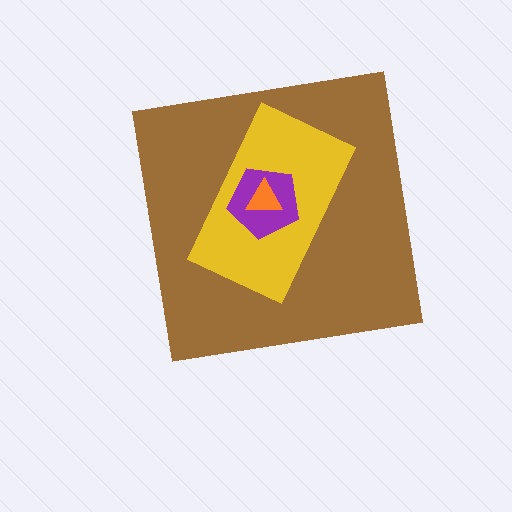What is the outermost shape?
The brown square.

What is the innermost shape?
The orange triangle.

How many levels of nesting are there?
4.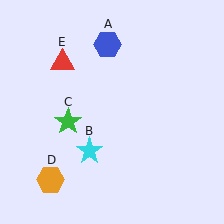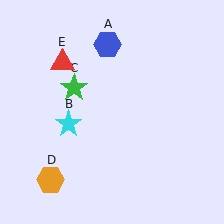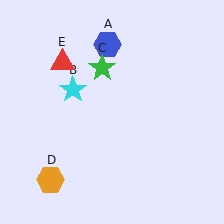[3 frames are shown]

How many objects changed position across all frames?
2 objects changed position: cyan star (object B), green star (object C).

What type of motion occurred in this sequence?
The cyan star (object B), green star (object C) rotated clockwise around the center of the scene.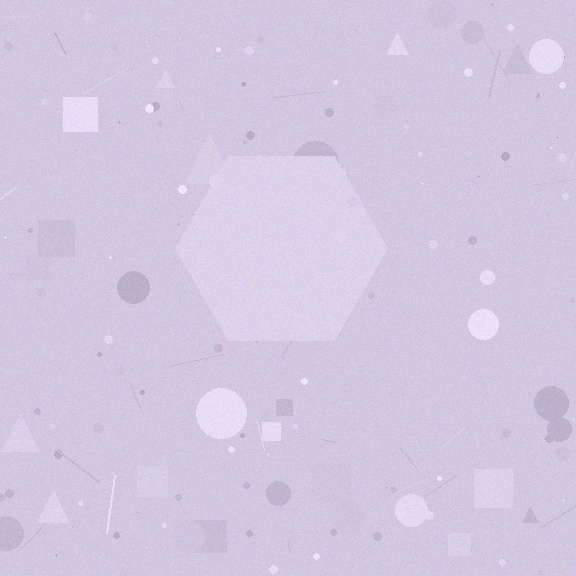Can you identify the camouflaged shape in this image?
The camouflaged shape is a hexagon.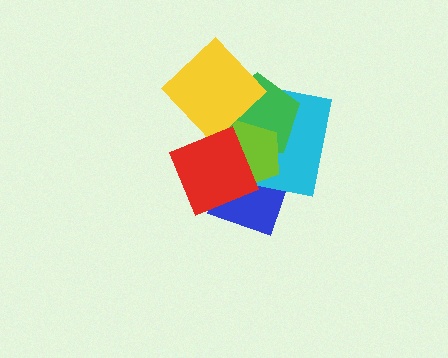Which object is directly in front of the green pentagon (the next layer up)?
The yellow diamond is directly in front of the green pentagon.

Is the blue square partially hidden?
Yes, it is partially covered by another shape.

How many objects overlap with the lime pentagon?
4 objects overlap with the lime pentagon.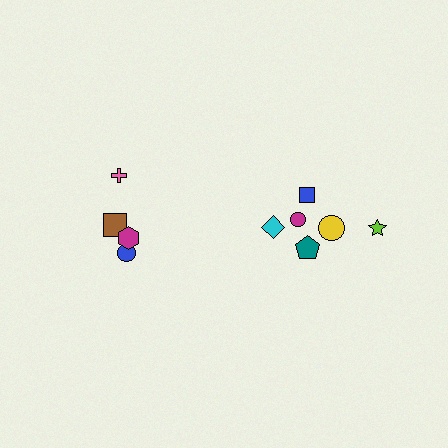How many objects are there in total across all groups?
There are 10 objects.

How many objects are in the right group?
There are 6 objects.